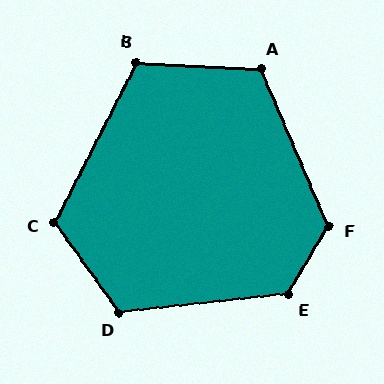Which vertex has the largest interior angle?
F, at approximately 126 degrees.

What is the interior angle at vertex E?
Approximately 126 degrees (obtuse).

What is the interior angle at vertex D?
Approximately 120 degrees (obtuse).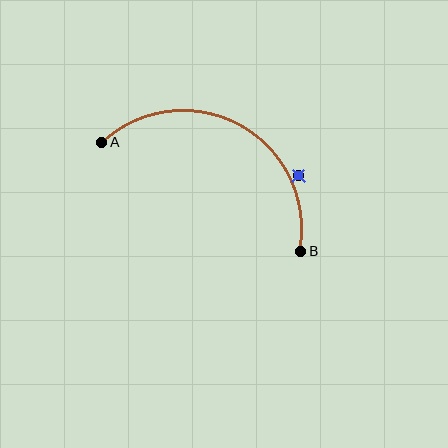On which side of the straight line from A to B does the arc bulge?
The arc bulges above the straight line connecting A and B.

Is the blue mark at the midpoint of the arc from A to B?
No — the blue mark does not lie on the arc at all. It sits slightly outside the curve.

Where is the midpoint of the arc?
The arc midpoint is the point on the curve farthest from the straight line joining A and B. It sits above that line.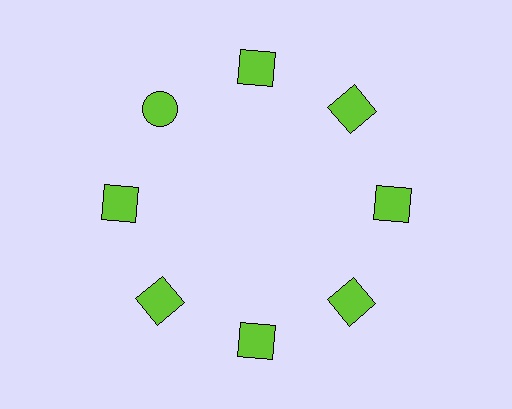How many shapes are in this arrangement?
There are 8 shapes arranged in a ring pattern.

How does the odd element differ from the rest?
It has a different shape: circle instead of square.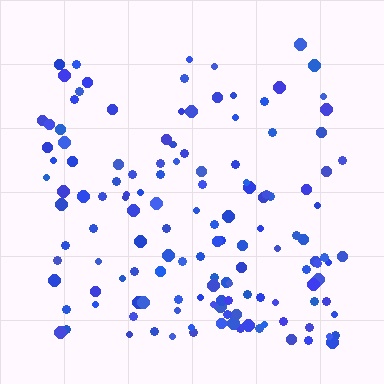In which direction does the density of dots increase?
From top to bottom, with the bottom side densest.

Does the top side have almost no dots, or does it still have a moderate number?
Still a moderate number, just noticeably fewer than the bottom.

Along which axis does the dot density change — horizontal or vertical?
Vertical.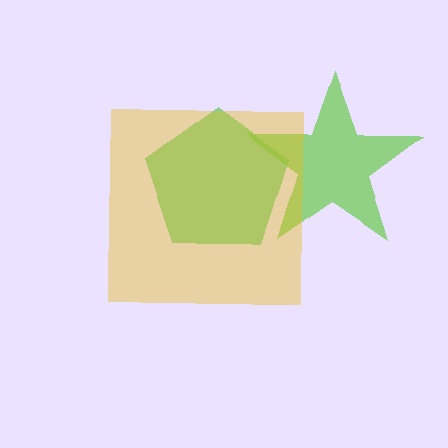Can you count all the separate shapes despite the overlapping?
Yes, there are 3 separate shapes.